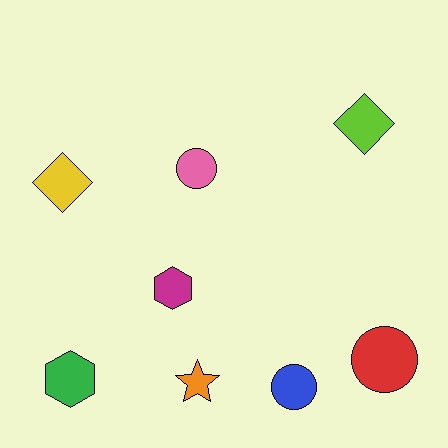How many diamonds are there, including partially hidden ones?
There are 2 diamonds.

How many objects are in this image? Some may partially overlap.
There are 8 objects.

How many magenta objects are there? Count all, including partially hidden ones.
There is 1 magenta object.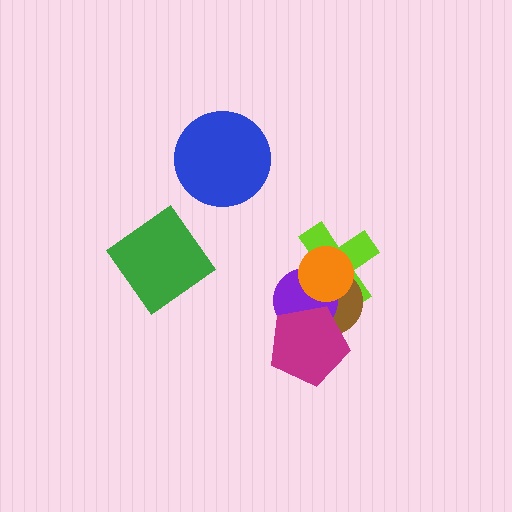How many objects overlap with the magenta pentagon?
2 objects overlap with the magenta pentagon.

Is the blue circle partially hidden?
No, no other shape covers it.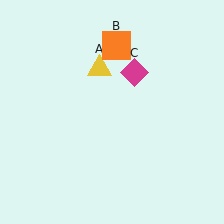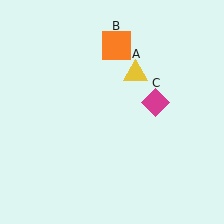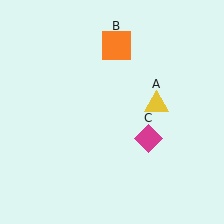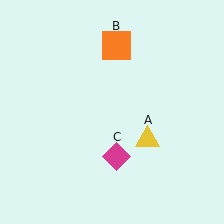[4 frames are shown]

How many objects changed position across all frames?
2 objects changed position: yellow triangle (object A), magenta diamond (object C).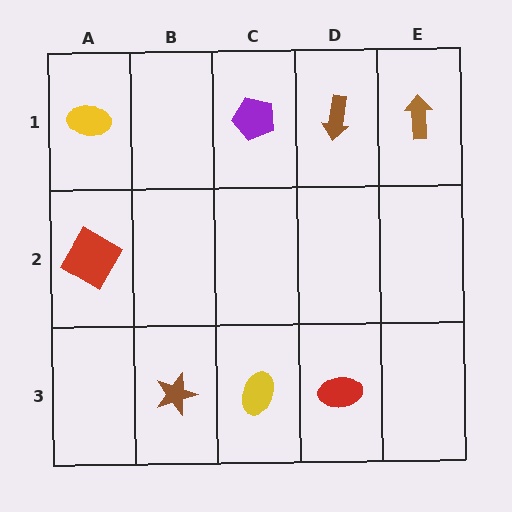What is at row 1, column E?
A brown arrow.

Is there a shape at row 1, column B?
No, that cell is empty.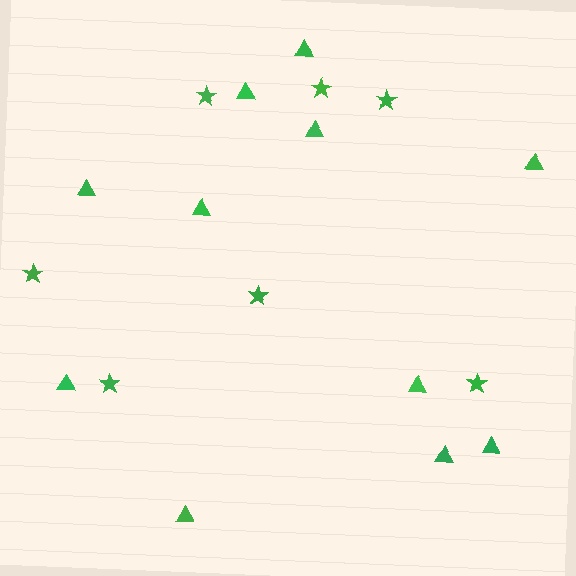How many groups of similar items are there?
There are 2 groups: one group of stars (7) and one group of triangles (11).